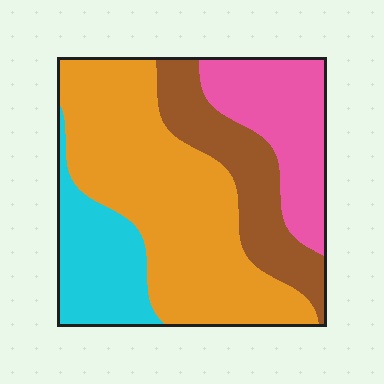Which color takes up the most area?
Orange, at roughly 45%.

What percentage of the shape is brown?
Brown covers about 20% of the shape.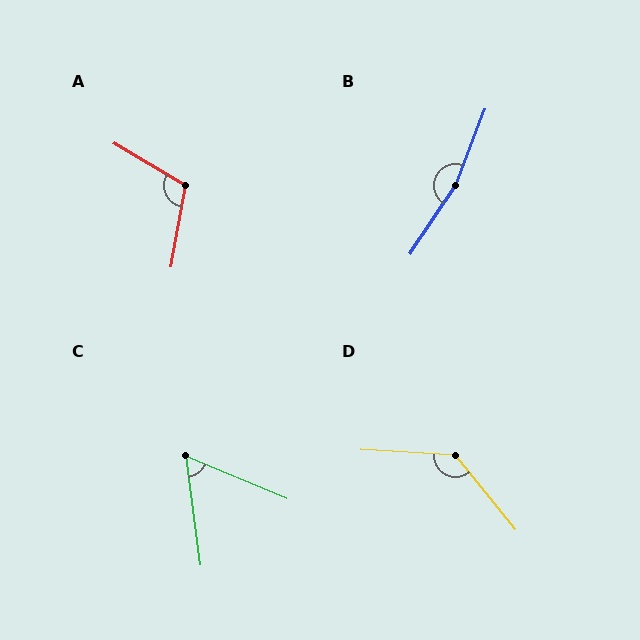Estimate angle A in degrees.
Approximately 111 degrees.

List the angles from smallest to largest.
C (60°), A (111°), D (132°), B (167°).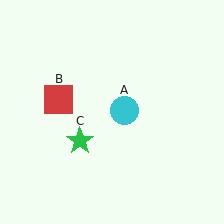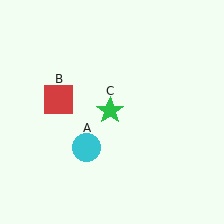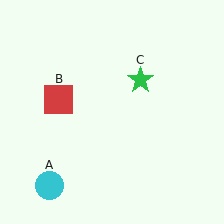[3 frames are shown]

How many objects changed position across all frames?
2 objects changed position: cyan circle (object A), green star (object C).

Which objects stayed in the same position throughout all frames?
Red square (object B) remained stationary.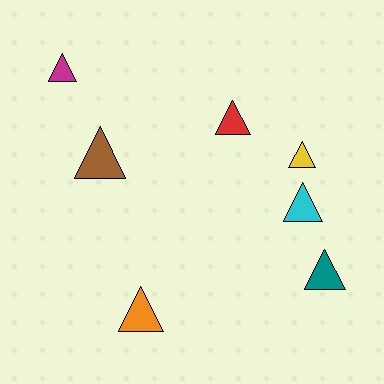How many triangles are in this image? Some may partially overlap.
There are 7 triangles.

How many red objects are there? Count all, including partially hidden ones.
There is 1 red object.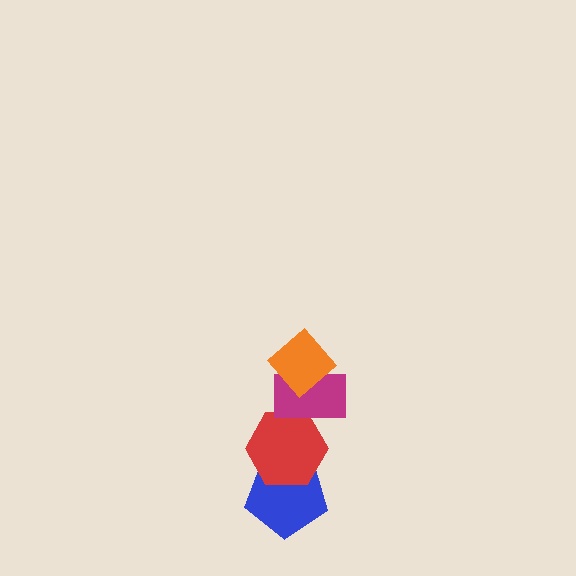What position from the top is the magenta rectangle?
The magenta rectangle is 2nd from the top.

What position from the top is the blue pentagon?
The blue pentagon is 4th from the top.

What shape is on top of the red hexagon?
The magenta rectangle is on top of the red hexagon.